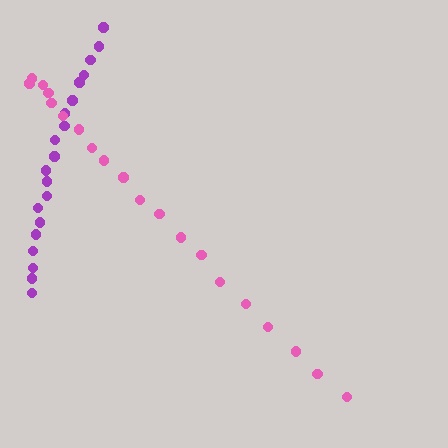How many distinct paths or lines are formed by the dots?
There are 2 distinct paths.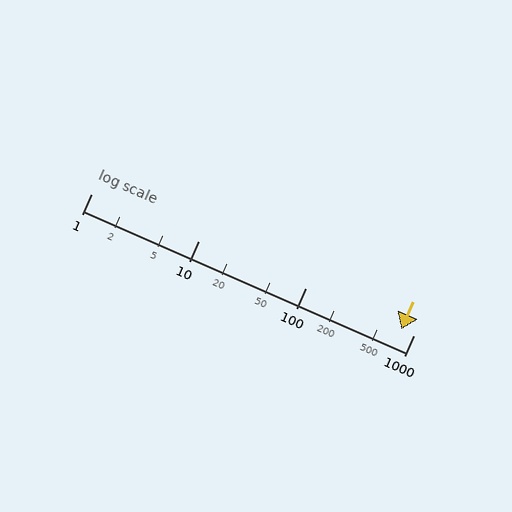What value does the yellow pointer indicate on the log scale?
The pointer indicates approximately 770.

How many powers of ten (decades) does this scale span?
The scale spans 3 decades, from 1 to 1000.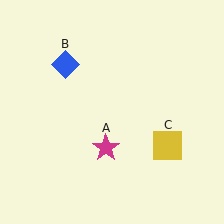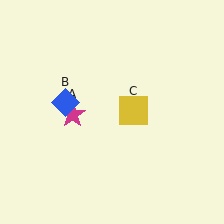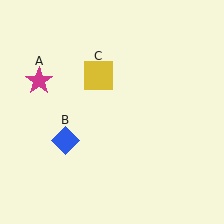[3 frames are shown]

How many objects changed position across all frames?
3 objects changed position: magenta star (object A), blue diamond (object B), yellow square (object C).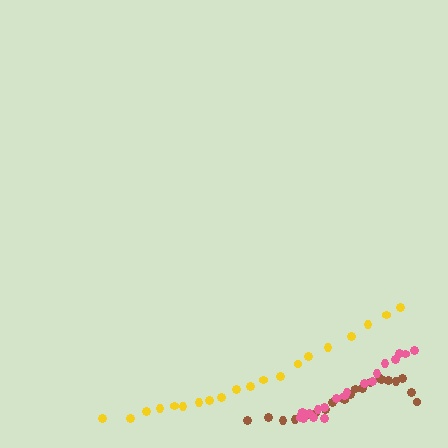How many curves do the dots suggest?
There are 3 distinct paths.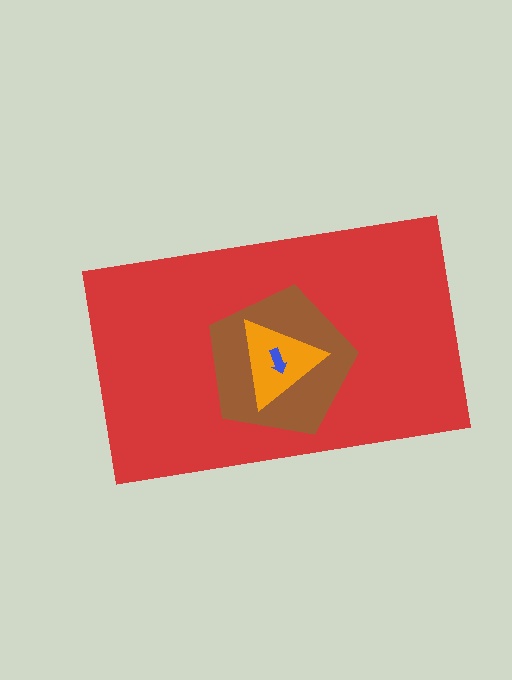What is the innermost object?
The blue arrow.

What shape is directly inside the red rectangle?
The brown pentagon.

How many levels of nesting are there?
4.